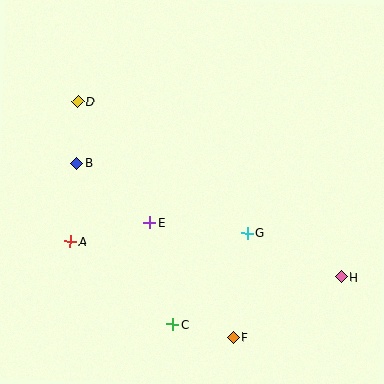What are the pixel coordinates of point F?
Point F is at (233, 338).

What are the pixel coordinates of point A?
Point A is at (71, 241).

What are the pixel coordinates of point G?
Point G is at (247, 233).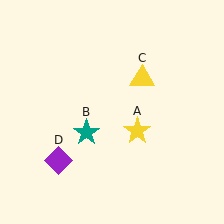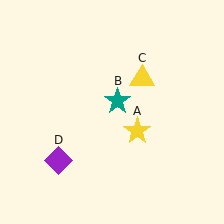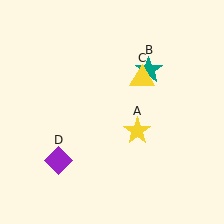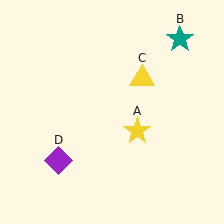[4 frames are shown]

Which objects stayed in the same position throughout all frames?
Yellow star (object A) and yellow triangle (object C) and purple diamond (object D) remained stationary.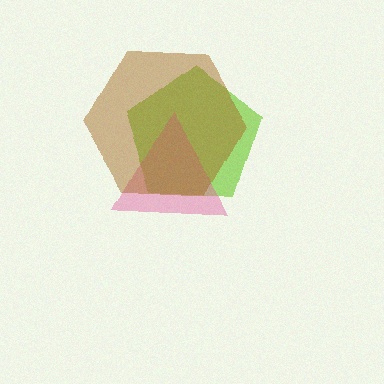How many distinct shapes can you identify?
There are 3 distinct shapes: a lime pentagon, a pink triangle, a brown hexagon.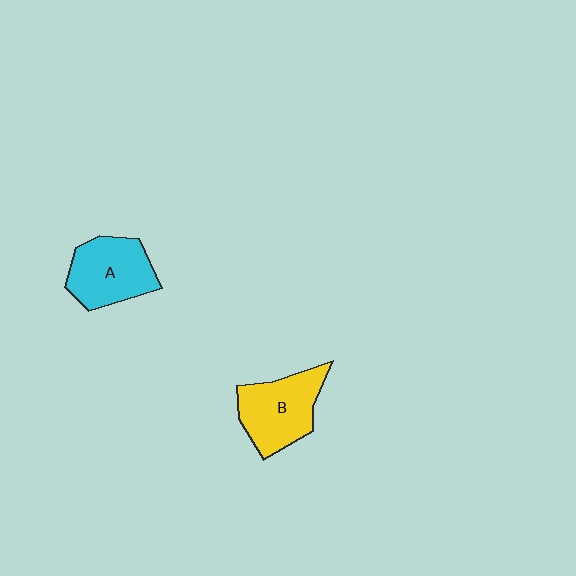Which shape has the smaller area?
Shape A (cyan).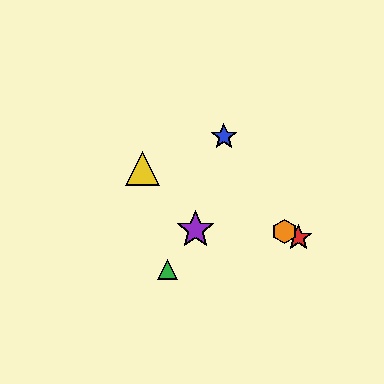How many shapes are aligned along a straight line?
3 shapes (the red star, the yellow triangle, the orange hexagon) are aligned along a straight line.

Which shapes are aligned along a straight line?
The red star, the yellow triangle, the orange hexagon are aligned along a straight line.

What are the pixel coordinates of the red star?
The red star is at (298, 238).